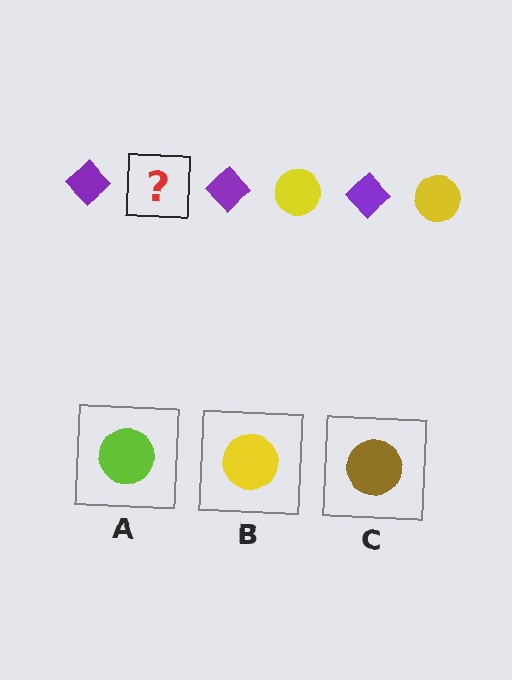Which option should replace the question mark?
Option B.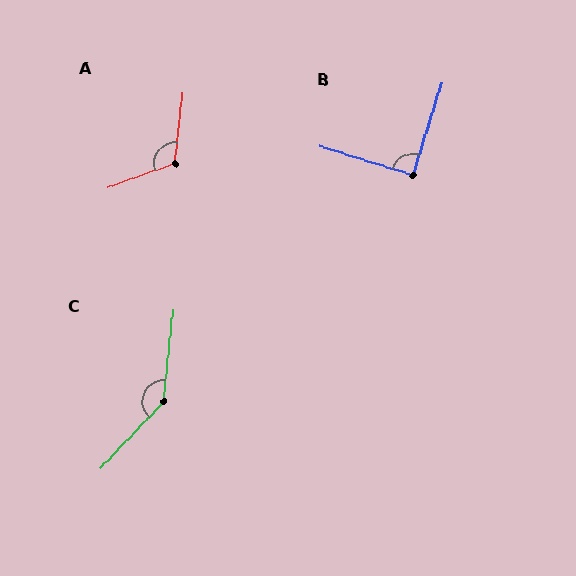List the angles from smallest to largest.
B (90°), A (116°), C (143°).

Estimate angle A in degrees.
Approximately 116 degrees.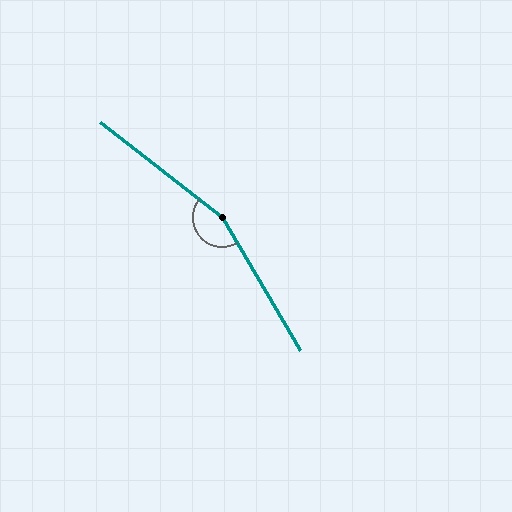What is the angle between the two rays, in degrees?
Approximately 159 degrees.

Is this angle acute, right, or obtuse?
It is obtuse.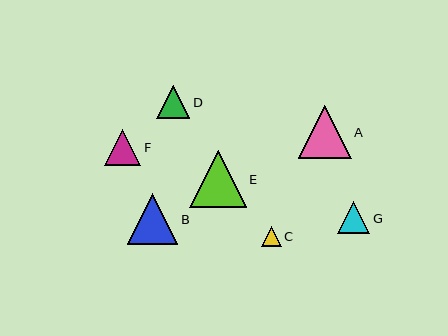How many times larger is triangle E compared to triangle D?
Triangle E is approximately 1.7 times the size of triangle D.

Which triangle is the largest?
Triangle E is the largest with a size of approximately 57 pixels.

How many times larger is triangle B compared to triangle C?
Triangle B is approximately 2.5 times the size of triangle C.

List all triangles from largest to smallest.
From largest to smallest: E, A, B, F, D, G, C.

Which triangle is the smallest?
Triangle C is the smallest with a size of approximately 20 pixels.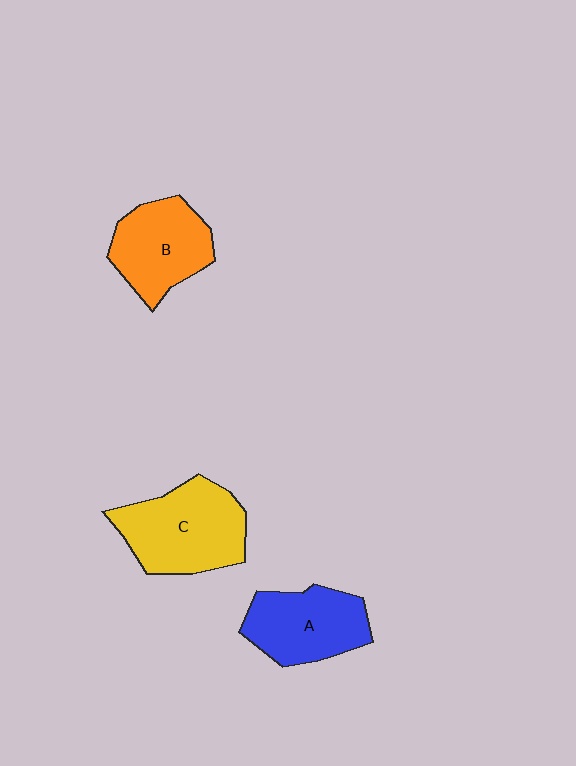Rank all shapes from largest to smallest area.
From largest to smallest: C (yellow), A (blue), B (orange).